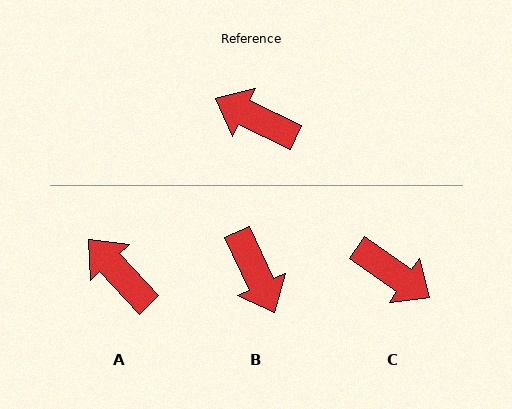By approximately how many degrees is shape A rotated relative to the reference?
Approximately 21 degrees clockwise.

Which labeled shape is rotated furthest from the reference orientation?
C, about 171 degrees away.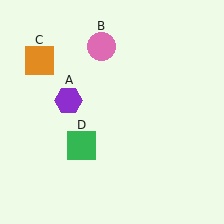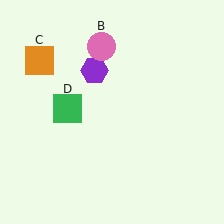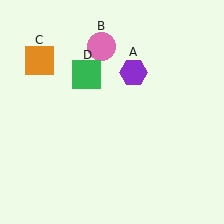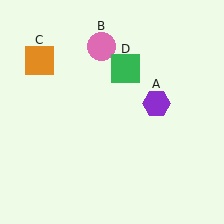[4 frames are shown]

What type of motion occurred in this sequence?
The purple hexagon (object A), green square (object D) rotated clockwise around the center of the scene.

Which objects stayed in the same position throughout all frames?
Pink circle (object B) and orange square (object C) remained stationary.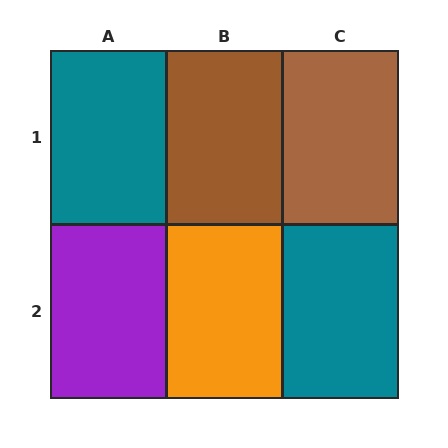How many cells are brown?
2 cells are brown.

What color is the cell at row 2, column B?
Orange.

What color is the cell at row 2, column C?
Teal.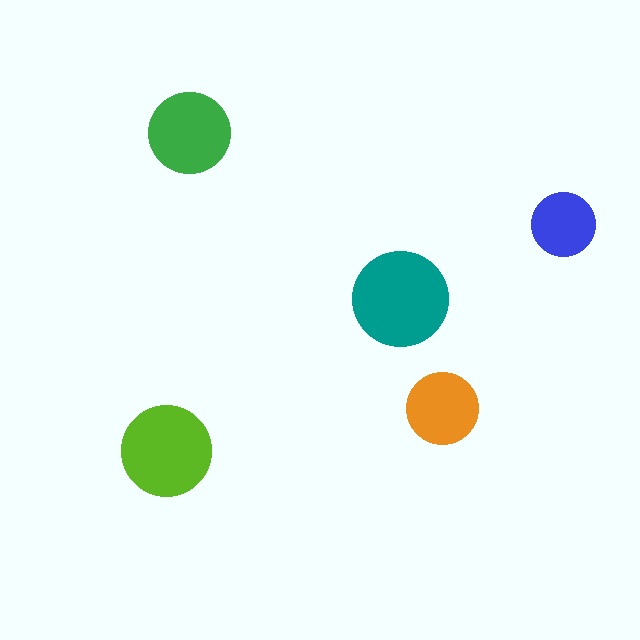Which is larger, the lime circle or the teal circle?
The teal one.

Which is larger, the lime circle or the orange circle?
The lime one.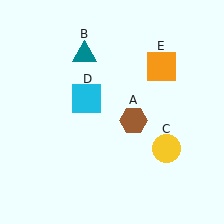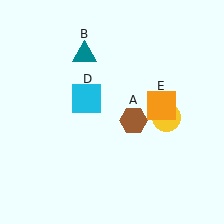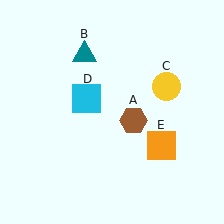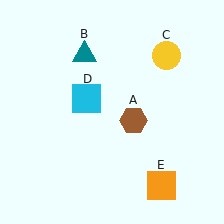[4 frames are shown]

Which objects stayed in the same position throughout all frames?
Brown hexagon (object A) and teal triangle (object B) and cyan square (object D) remained stationary.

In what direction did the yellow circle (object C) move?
The yellow circle (object C) moved up.